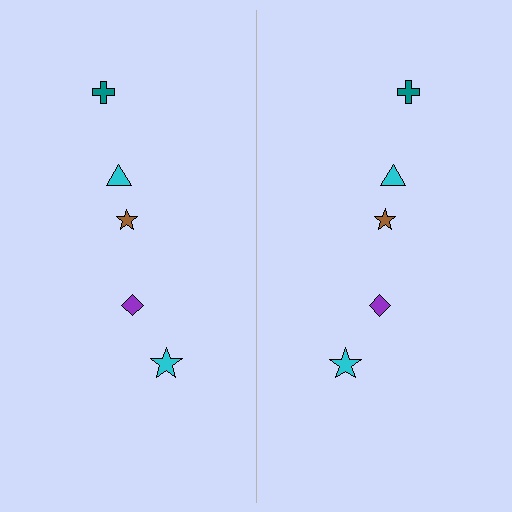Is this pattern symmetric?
Yes, this pattern has bilateral (reflection) symmetry.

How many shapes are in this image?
There are 10 shapes in this image.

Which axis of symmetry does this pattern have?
The pattern has a vertical axis of symmetry running through the center of the image.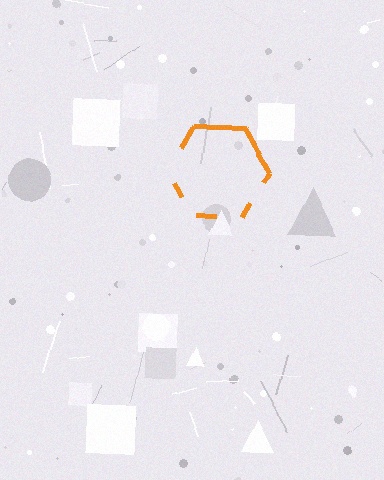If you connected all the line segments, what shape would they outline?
They would outline a hexagon.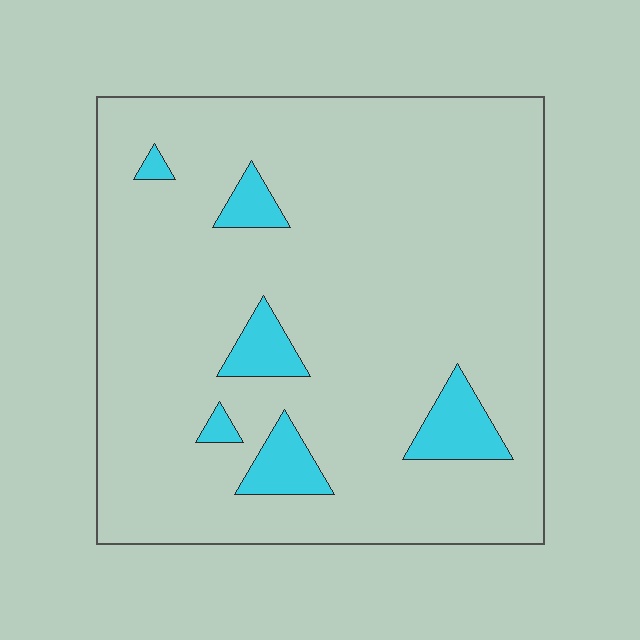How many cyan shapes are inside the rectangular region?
6.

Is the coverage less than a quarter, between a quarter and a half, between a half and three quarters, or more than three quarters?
Less than a quarter.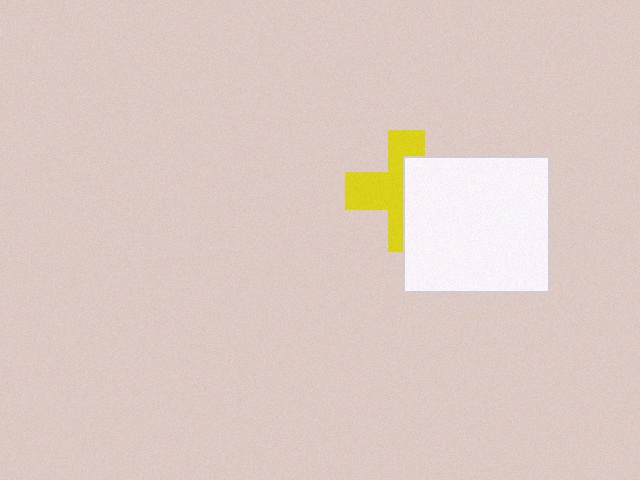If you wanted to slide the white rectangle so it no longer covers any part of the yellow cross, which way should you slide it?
Slide it right — that is the most direct way to separate the two shapes.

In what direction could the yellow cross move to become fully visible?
The yellow cross could move left. That would shift it out from behind the white rectangle entirely.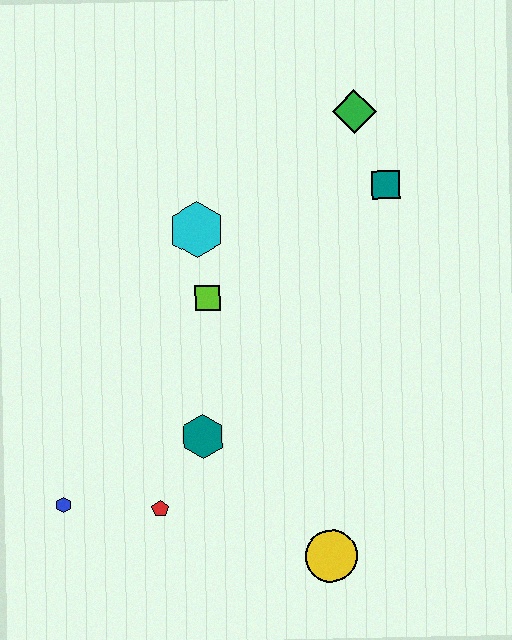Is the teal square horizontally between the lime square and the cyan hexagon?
No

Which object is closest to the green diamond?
The teal square is closest to the green diamond.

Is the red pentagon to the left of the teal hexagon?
Yes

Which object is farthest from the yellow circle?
The green diamond is farthest from the yellow circle.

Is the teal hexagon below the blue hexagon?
No